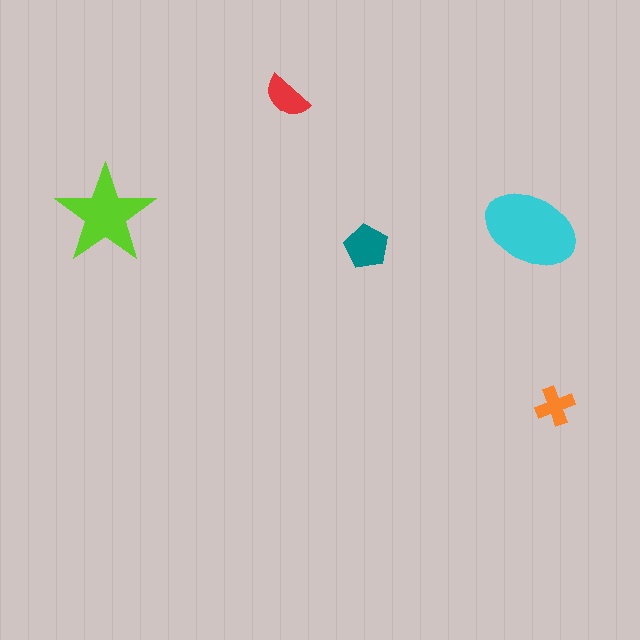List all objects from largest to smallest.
The cyan ellipse, the lime star, the teal pentagon, the red semicircle, the orange cross.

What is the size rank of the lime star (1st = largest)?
2nd.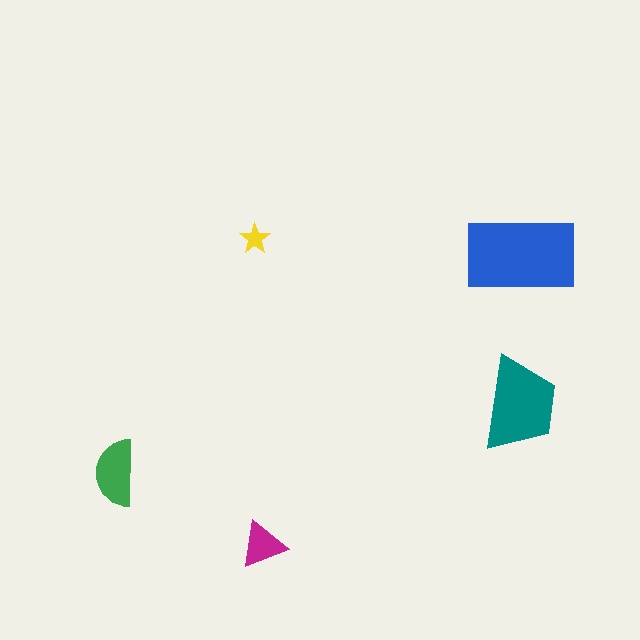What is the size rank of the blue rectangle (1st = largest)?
1st.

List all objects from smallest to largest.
The yellow star, the magenta triangle, the green semicircle, the teal trapezoid, the blue rectangle.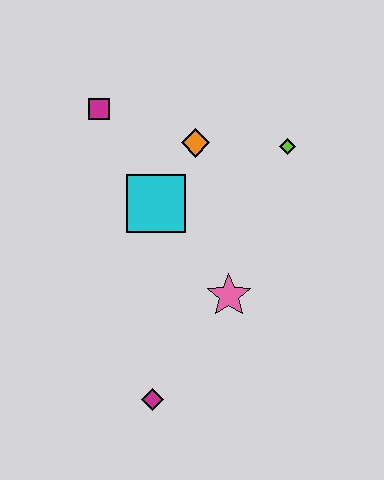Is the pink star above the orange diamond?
No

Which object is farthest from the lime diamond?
The magenta diamond is farthest from the lime diamond.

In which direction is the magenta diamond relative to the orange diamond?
The magenta diamond is below the orange diamond.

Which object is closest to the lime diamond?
The orange diamond is closest to the lime diamond.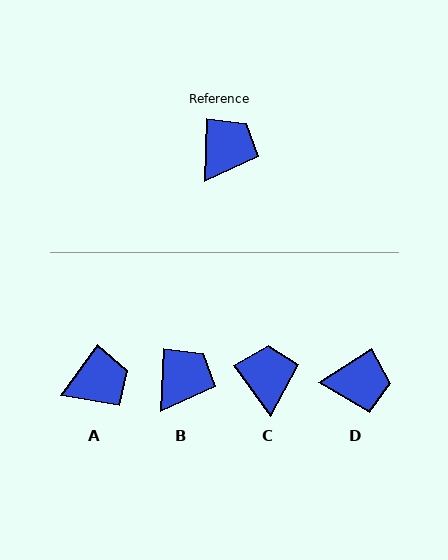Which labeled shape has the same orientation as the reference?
B.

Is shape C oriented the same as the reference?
No, it is off by about 38 degrees.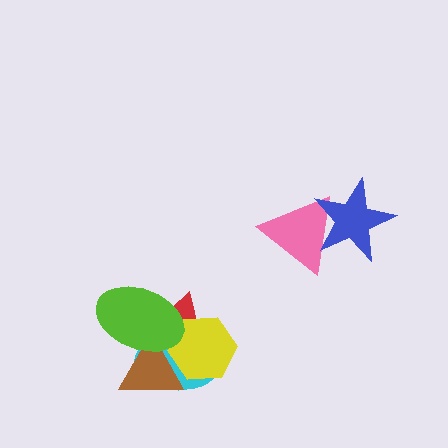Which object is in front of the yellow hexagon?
The lime ellipse is in front of the yellow hexagon.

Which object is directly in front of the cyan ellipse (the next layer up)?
The brown triangle is directly in front of the cyan ellipse.